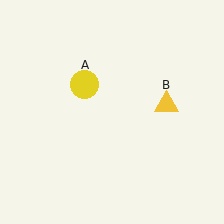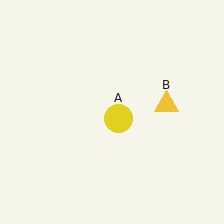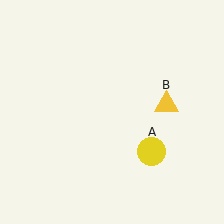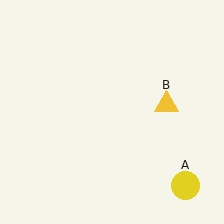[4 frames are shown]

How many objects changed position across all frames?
1 object changed position: yellow circle (object A).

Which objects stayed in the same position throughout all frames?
Yellow triangle (object B) remained stationary.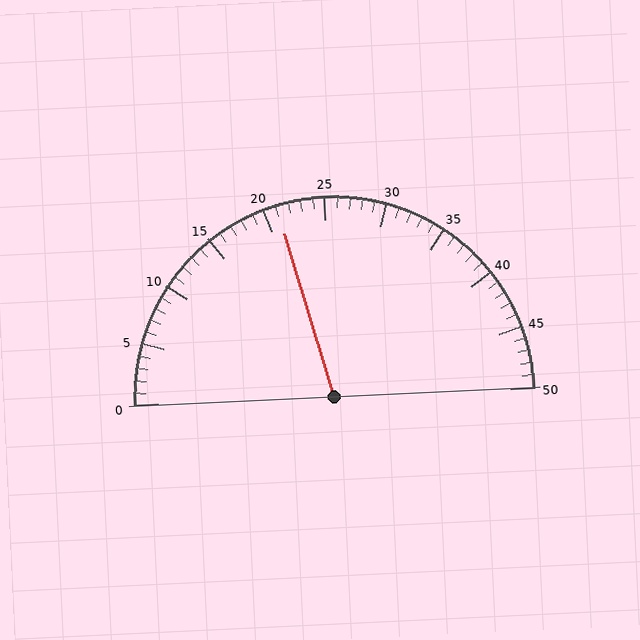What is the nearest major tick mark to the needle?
The nearest major tick mark is 20.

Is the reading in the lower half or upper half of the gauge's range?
The reading is in the lower half of the range (0 to 50).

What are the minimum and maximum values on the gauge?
The gauge ranges from 0 to 50.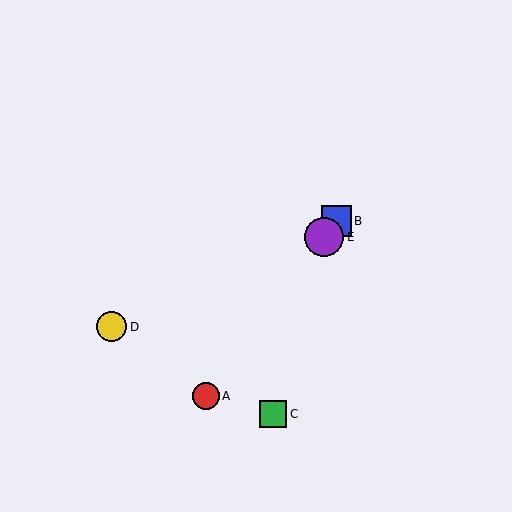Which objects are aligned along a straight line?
Objects A, B, E are aligned along a straight line.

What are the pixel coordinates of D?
Object D is at (112, 327).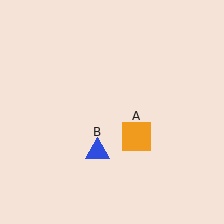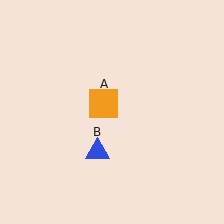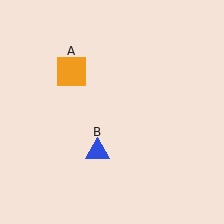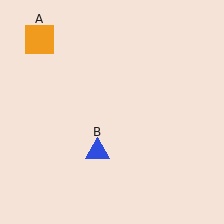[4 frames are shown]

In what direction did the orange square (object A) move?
The orange square (object A) moved up and to the left.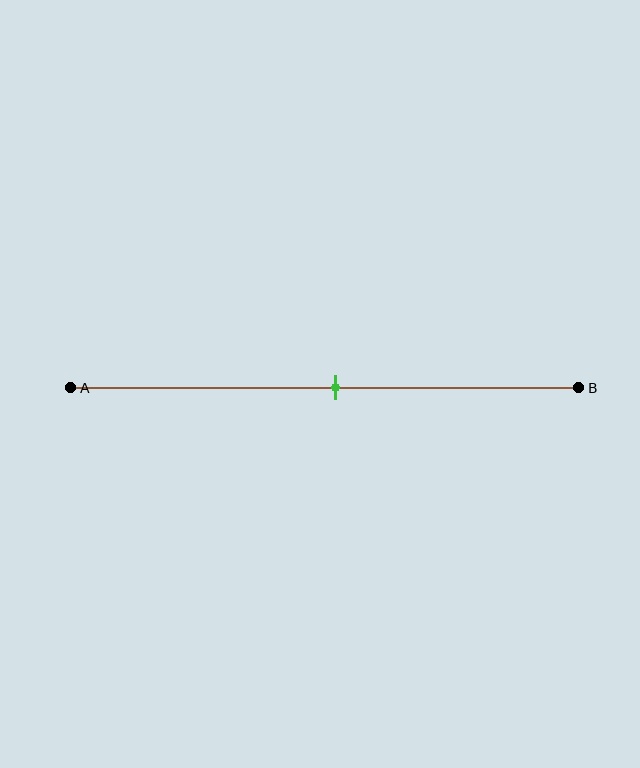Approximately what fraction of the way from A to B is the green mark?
The green mark is approximately 50% of the way from A to B.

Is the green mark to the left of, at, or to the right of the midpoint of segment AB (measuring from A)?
The green mark is approximately at the midpoint of segment AB.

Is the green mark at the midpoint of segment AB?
Yes, the mark is approximately at the midpoint.